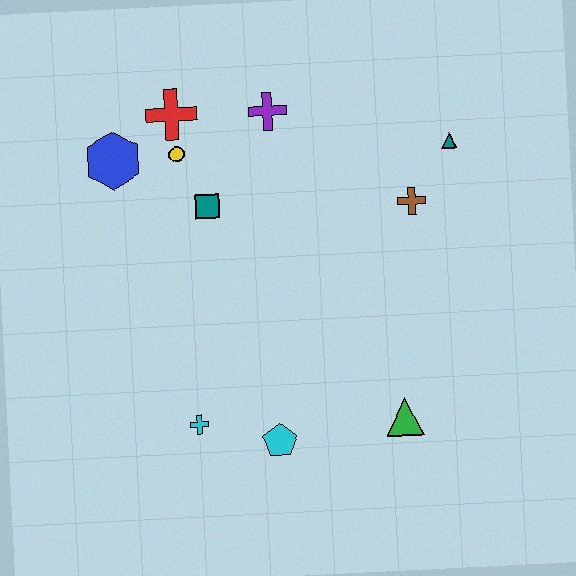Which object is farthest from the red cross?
The green triangle is farthest from the red cross.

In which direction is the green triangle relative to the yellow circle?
The green triangle is below the yellow circle.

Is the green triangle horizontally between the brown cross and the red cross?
Yes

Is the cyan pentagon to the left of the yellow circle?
No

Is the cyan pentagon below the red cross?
Yes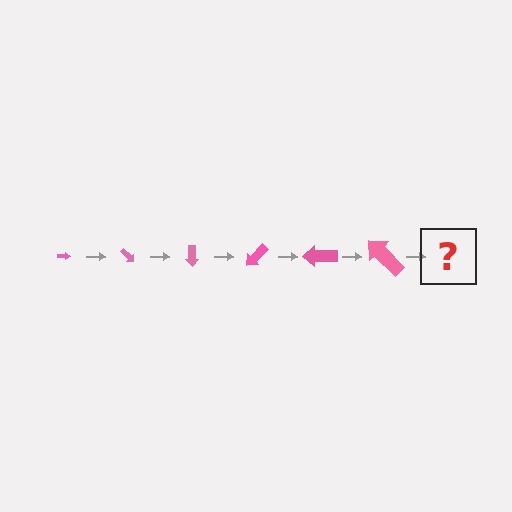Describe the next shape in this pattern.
It should be an arrow, larger than the previous one and rotated 270 degrees from the start.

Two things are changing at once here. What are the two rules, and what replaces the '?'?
The two rules are that the arrow grows larger each step and it rotates 45 degrees each step. The '?' should be an arrow, larger than the previous one and rotated 270 degrees from the start.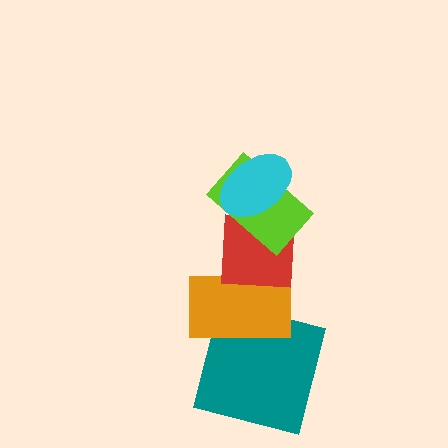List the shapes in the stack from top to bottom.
From top to bottom: the cyan ellipse, the lime rectangle, the red square, the orange rectangle, the teal square.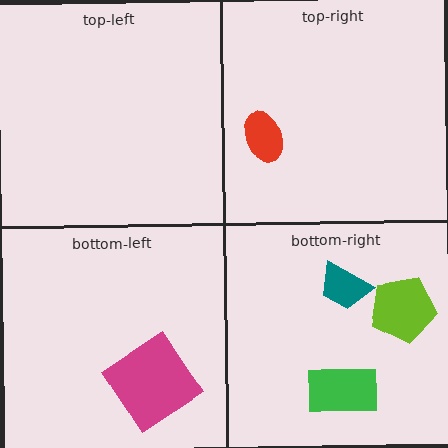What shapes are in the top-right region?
The red ellipse.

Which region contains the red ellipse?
The top-right region.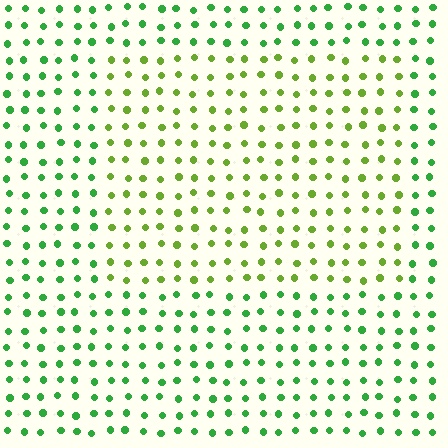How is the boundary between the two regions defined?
The boundary is defined purely by a slight shift in hue (about 35 degrees). Spacing, size, and orientation are identical on both sides.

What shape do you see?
I see a rectangle.